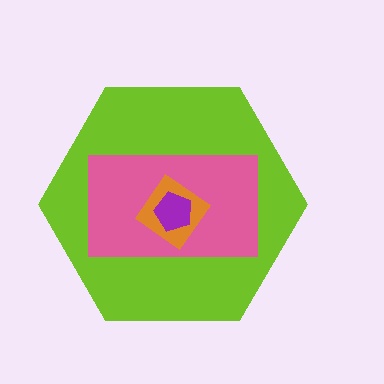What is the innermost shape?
The purple pentagon.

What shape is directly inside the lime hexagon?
The pink rectangle.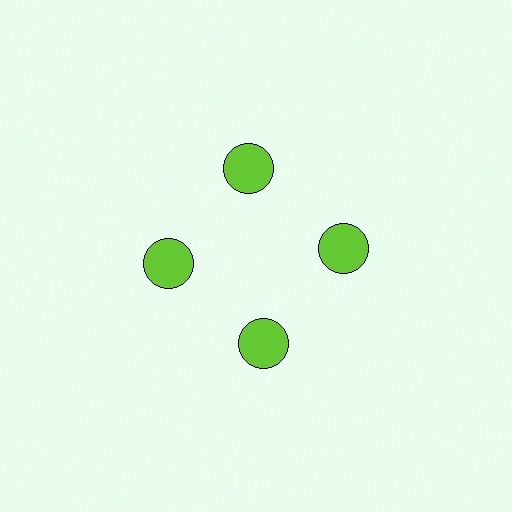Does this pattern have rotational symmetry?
Yes, this pattern has 4-fold rotational symmetry. It looks the same after rotating 90 degrees around the center.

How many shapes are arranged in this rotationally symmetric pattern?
There are 4 shapes, arranged in 4 groups of 1.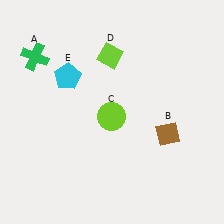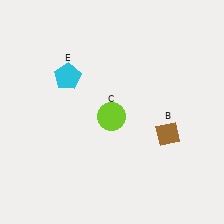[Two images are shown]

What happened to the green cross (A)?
The green cross (A) was removed in Image 2. It was in the top-left area of Image 1.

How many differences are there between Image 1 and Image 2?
There are 2 differences between the two images.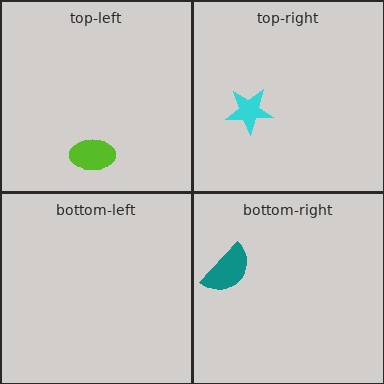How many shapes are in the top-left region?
1.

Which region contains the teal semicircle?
The bottom-right region.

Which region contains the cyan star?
The top-right region.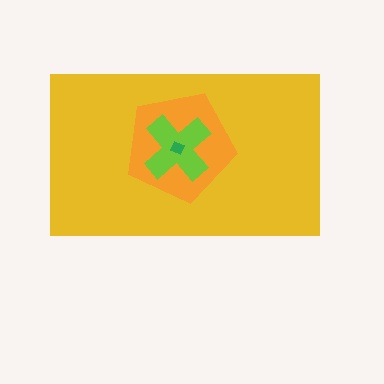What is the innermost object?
The green diamond.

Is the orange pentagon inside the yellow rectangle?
Yes.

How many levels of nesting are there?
4.